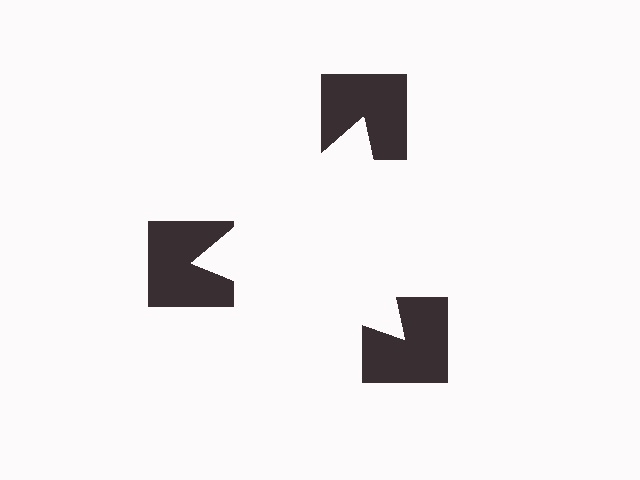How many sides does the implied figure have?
3 sides.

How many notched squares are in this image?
There are 3 — one at each vertex of the illusory triangle.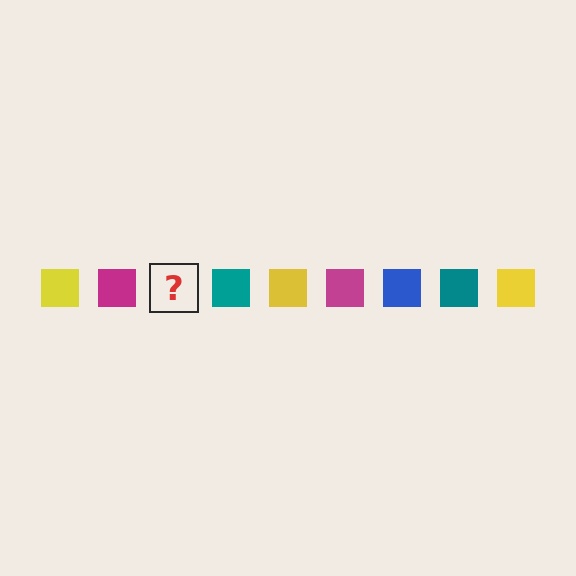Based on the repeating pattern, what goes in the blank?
The blank should be a blue square.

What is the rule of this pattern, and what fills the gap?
The rule is that the pattern cycles through yellow, magenta, blue, teal squares. The gap should be filled with a blue square.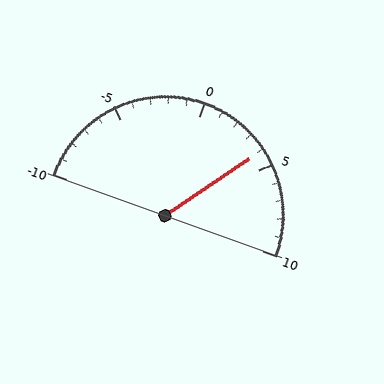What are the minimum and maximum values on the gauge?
The gauge ranges from -10 to 10.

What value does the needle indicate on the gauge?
The needle indicates approximately 4.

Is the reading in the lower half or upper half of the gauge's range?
The reading is in the upper half of the range (-10 to 10).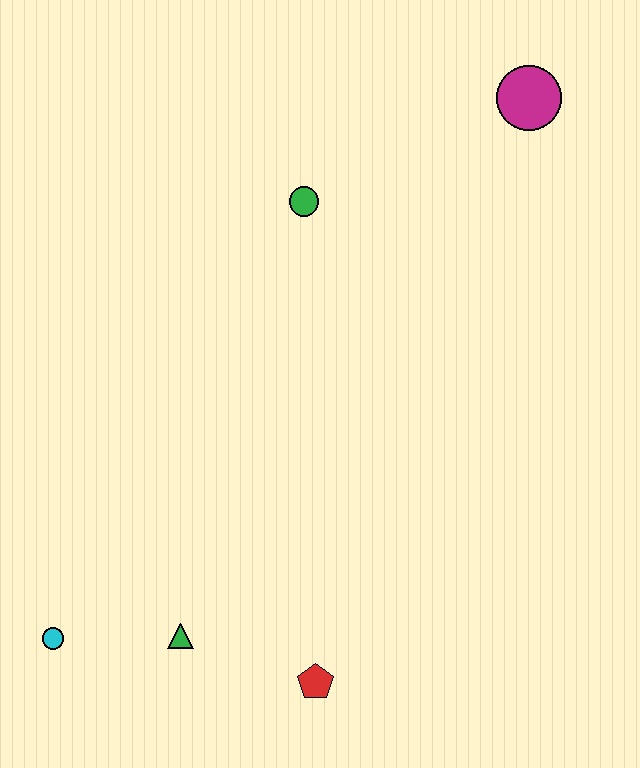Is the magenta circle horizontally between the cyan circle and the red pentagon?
No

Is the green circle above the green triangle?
Yes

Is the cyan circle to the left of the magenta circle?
Yes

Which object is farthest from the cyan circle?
The magenta circle is farthest from the cyan circle.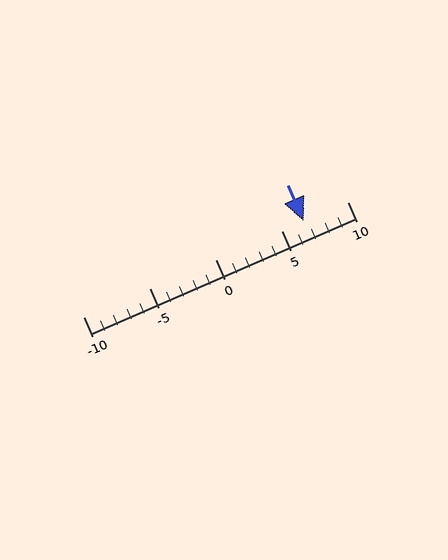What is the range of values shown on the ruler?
The ruler shows values from -10 to 10.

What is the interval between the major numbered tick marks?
The major tick marks are spaced 5 units apart.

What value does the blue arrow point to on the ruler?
The blue arrow points to approximately 7.